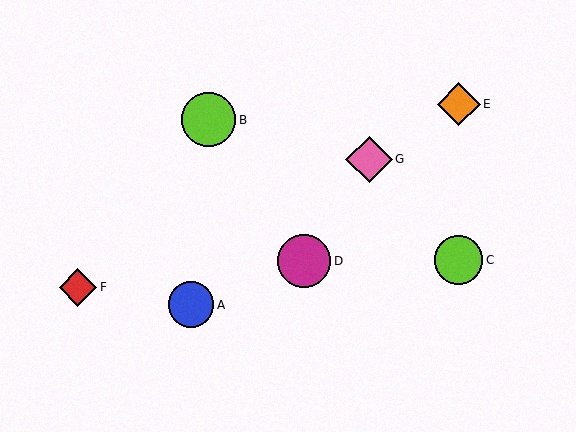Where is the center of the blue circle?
The center of the blue circle is at (191, 305).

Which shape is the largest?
The lime circle (labeled B) is the largest.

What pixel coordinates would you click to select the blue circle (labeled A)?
Click at (191, 305) to select the blue circle A.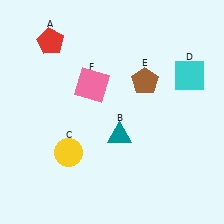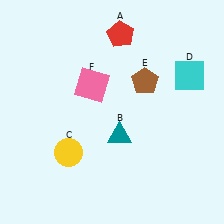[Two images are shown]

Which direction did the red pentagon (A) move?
The red pentagon (A) moved right.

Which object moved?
The red pentagon (A) moved right.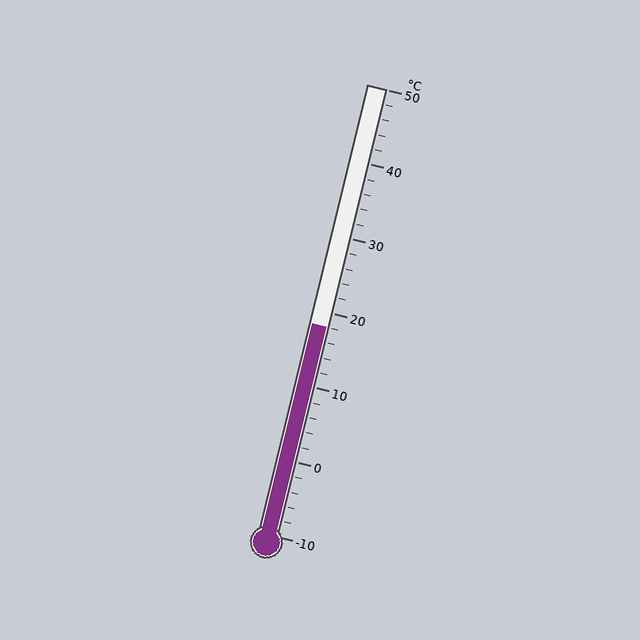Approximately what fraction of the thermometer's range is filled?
The thermometer is filled to approximately 45% of its range.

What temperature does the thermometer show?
The thermometer shows approximately 18°C.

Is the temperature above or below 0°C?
The temperature is above 0°C.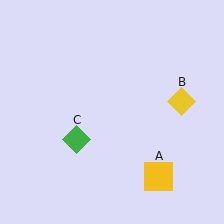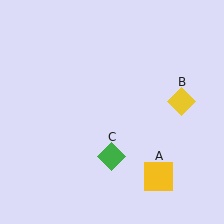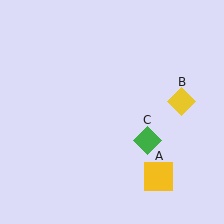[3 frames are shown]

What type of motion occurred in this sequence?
The green diamond (object C) rotated counterclockwise around the center of the scene.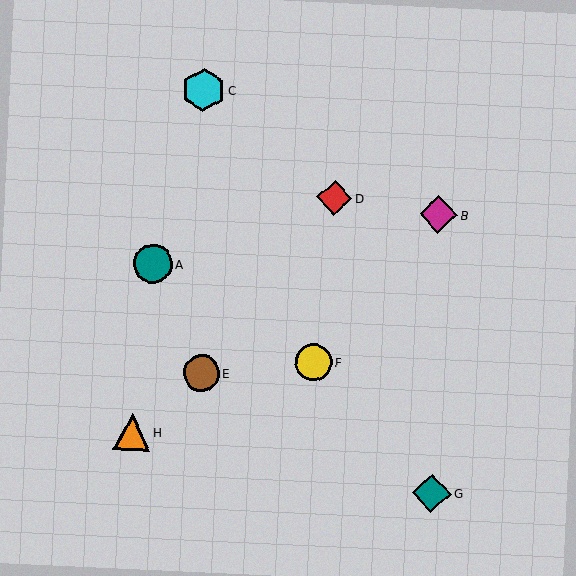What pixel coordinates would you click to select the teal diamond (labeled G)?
Click at (432, 493) to select the teal diamond G.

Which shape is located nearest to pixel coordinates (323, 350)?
The yellow circle (labeled F) at (313, 362) is nearest to that location.